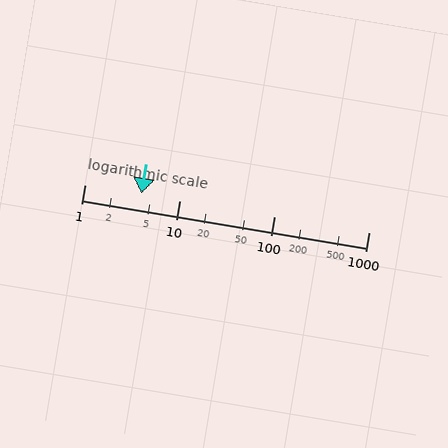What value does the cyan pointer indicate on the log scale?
The pointer indicates approximately 4.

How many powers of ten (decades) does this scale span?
The scale spans 3 decades, from 1 to 1000.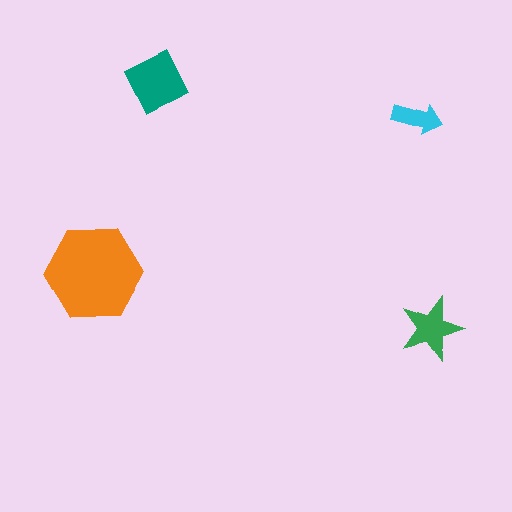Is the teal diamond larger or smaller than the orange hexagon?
Smaller.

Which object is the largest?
The orange hexagon.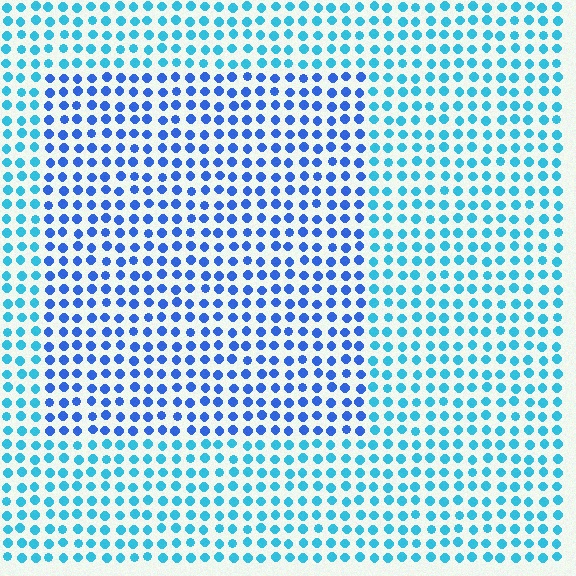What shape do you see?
I see a rectangle.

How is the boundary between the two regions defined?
The boundary is defined purely by a slight shift in hue (about 32 degrees). Spacing, size, and orientation are identical on both sides.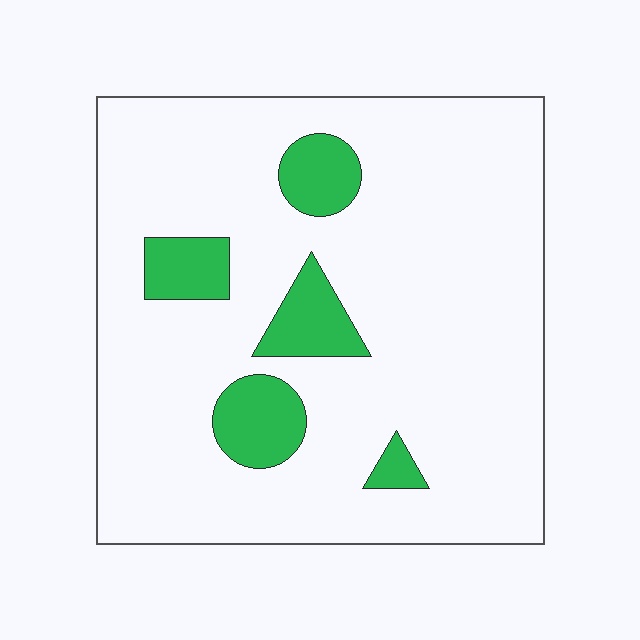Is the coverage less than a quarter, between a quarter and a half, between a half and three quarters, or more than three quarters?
Less than a quarter.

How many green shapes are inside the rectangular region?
5.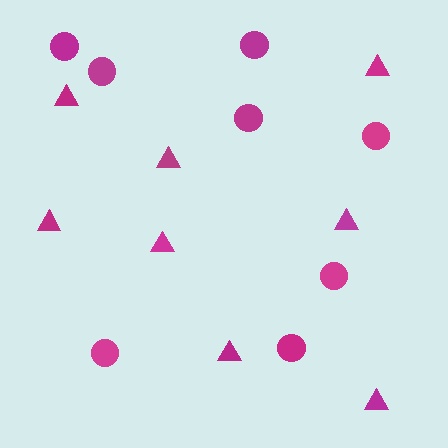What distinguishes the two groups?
There are 2 groups: one group of triangles (8) and one group of circles (8).